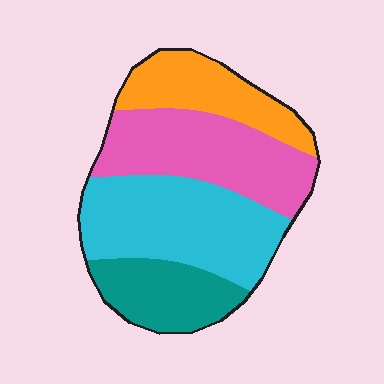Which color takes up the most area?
Cyan, at roughly 35%.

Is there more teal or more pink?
Pink.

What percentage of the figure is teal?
Teal takes up between a sixth and a third of the figure.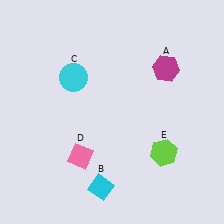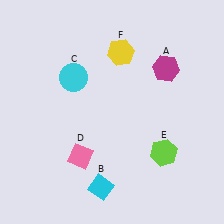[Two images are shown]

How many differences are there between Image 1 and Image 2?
There is 1 difference between the two images.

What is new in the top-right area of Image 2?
A yellow hexagon (F) was added in the top-right area of Image 2.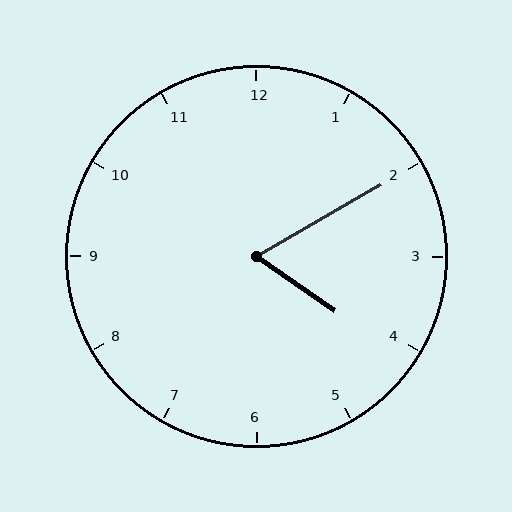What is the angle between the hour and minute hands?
Approximately 65 degrees.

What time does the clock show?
4:10.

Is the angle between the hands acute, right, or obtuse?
It is acute.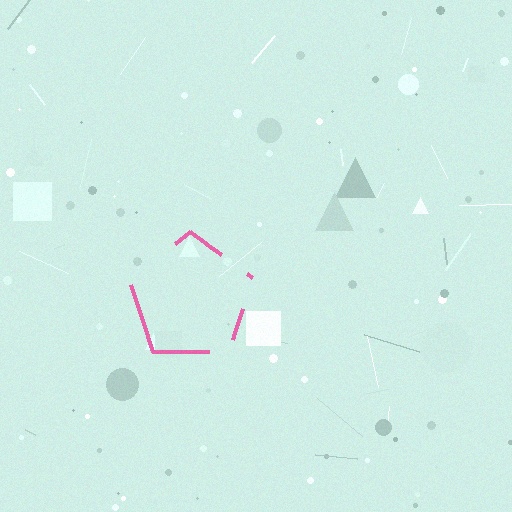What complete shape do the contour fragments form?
The contour fragments form a pentagon.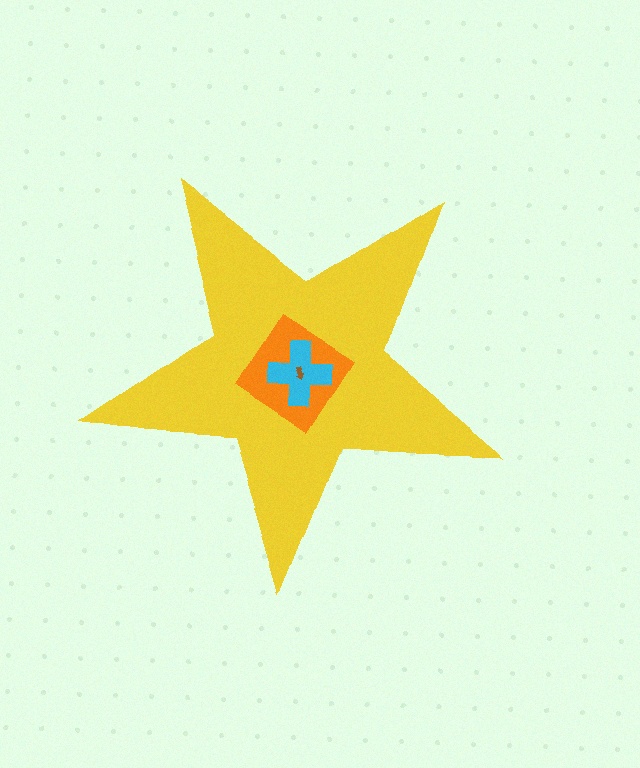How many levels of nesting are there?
4.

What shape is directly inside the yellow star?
The orange diamond.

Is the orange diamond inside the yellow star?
Yes.